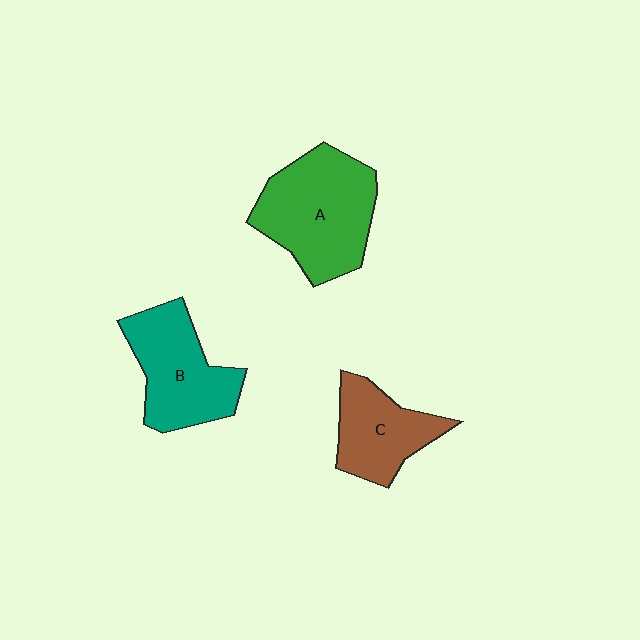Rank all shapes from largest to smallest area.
From largest to smallest: A (green), B (teal), C (brown).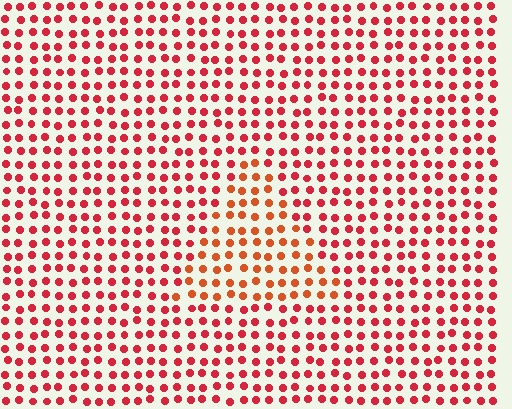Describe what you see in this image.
The image is filled with small red elements in a uniform arrangement. A triangle-shaped region is visible where the elements are tinted to a slightly different hue, forming a subtle color boundary.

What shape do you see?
I see a triangle.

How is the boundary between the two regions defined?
The boundary is defined purely by a slight shift in hue (about 24 degrees). Spacing, size, and orientation are identical on both sides.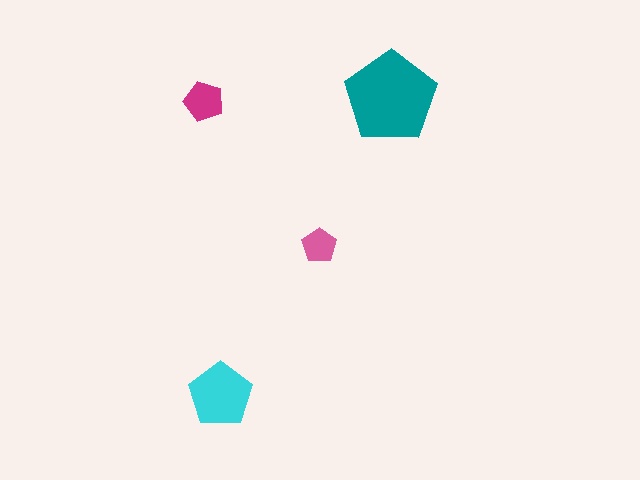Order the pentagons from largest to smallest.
the teal one, the cyan one, the magenta one, the pink one.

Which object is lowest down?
The cyan pentagon is bottommost.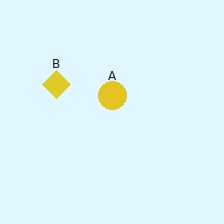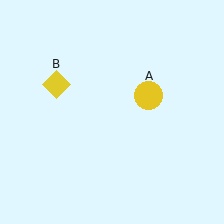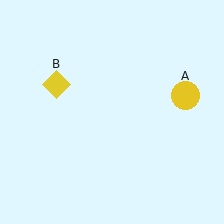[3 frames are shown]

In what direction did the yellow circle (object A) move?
The yellow circle (object A) moved right.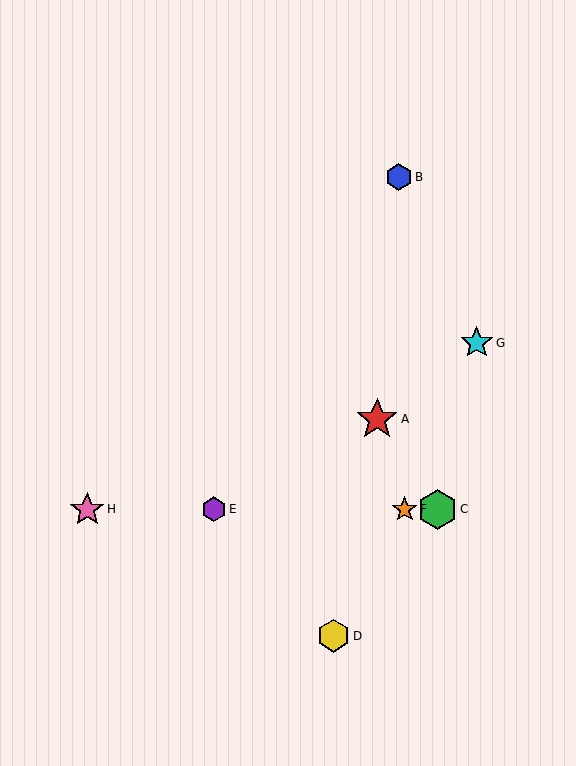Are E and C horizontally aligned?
Yes, both are at y≈509.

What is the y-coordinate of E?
Object E is at y≈509.